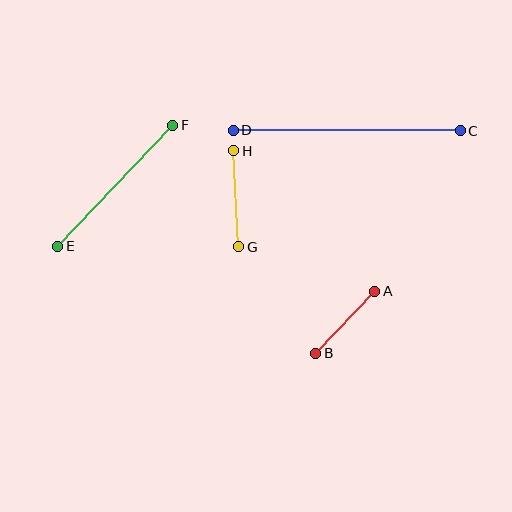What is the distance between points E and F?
The distance is approximately 167 pixels.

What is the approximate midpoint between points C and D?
The midpoint is at approximately (347, 131) pixels.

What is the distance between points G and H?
The distance is approximately 96 pixels.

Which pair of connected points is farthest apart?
Points C and D are farthest apart.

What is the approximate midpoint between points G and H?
The midpoint is at approximately (236, 199) pixels.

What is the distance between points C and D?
The distance is approximately 227 pixels.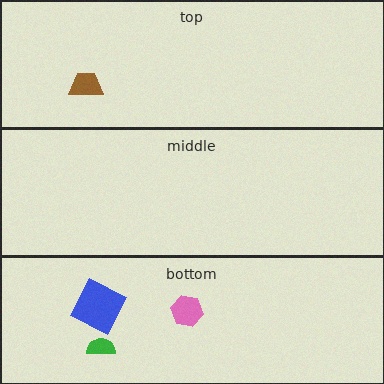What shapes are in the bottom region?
The blue square, the green semicircle, the pink hexagon.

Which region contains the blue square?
The bottom region.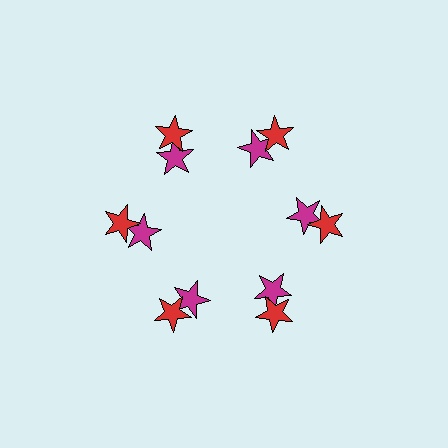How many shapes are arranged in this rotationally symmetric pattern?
There are 12 shapes, arranged in 6 groups of 2.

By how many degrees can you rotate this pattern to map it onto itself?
The pattern maps onto itself every 60 degrees of rotation.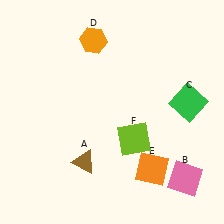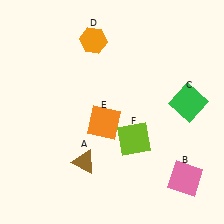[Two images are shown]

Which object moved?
The orange square (E) moved left.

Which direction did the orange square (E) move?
The orange square (E) moved left.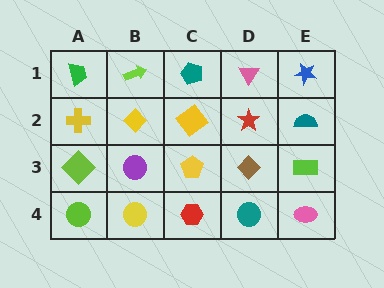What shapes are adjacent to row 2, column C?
A teal pentagon (row 1, column C), a yellow pentagon (row 3, column C), a yellow diamond (row 2, column B), a red star (row 2, column D).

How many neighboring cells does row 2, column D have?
4.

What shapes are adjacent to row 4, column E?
A lime rectangle (row 3, column E), a teal circle (row 4, column D).